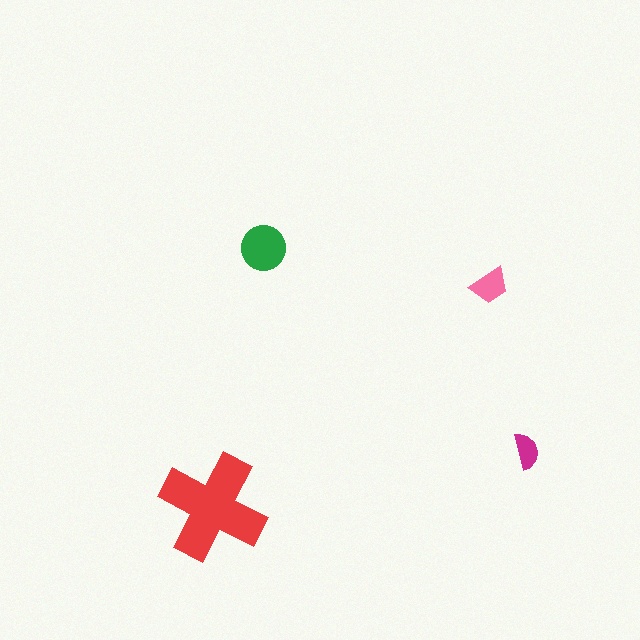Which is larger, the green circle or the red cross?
The red cross.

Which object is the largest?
The red cross.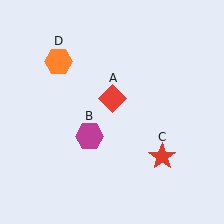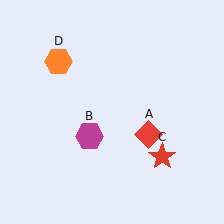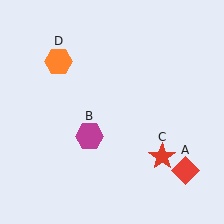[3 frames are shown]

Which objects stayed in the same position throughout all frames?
Magenta hexagon (object B) and red star (object C) and orange hexagon (object D) remained stationary.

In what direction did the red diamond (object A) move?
The red diamond (object A) moved down and to the right.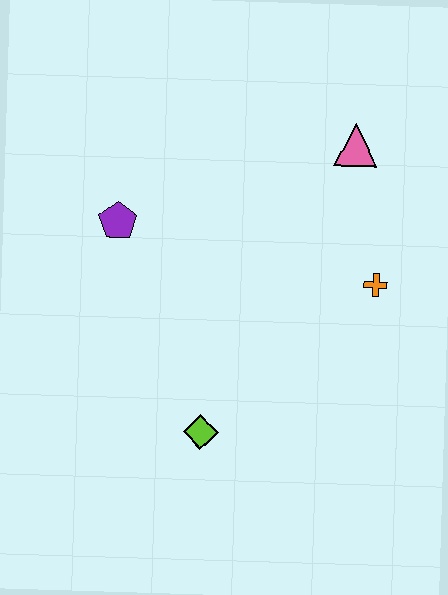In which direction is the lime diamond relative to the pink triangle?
The lime diamond is below the pink triangle.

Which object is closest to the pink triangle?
The orange cross is closest to the pink triangle.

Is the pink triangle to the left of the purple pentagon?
No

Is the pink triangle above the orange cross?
Yes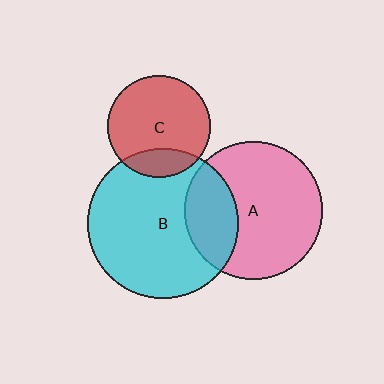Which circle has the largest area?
Circle B (cyan).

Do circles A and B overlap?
Yes.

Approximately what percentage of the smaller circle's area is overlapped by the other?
Approximately 30%.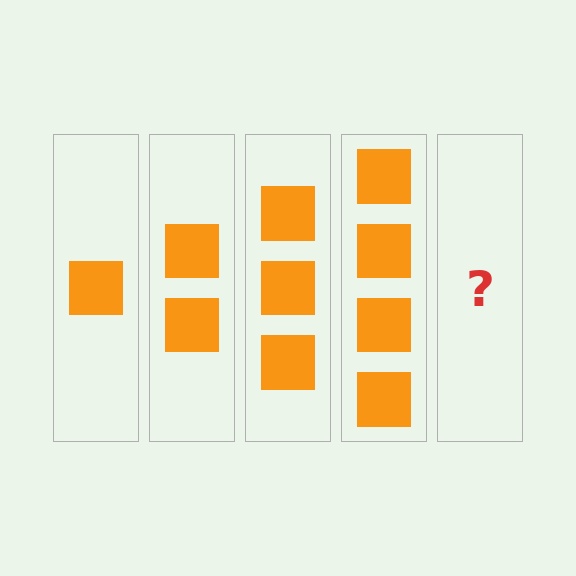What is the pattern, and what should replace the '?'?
The pattern is that each step adds one more square. The '?' should be 5 squares.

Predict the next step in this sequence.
The next step is 5 squares.